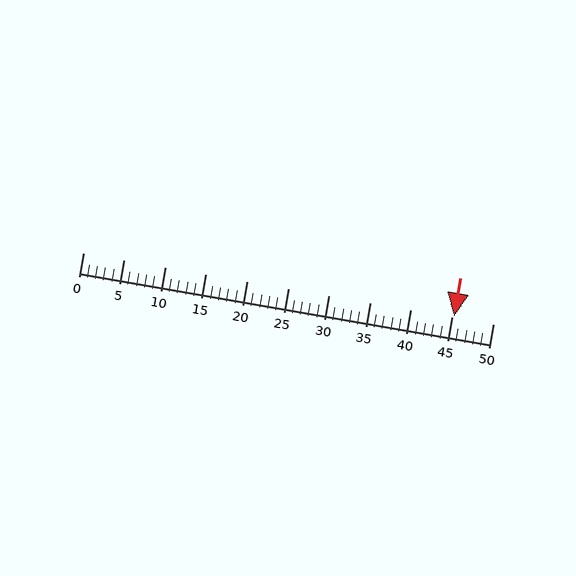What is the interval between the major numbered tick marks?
The major tick marks are spaced 5 units apart.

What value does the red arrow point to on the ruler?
The red arrow points to approximately 45.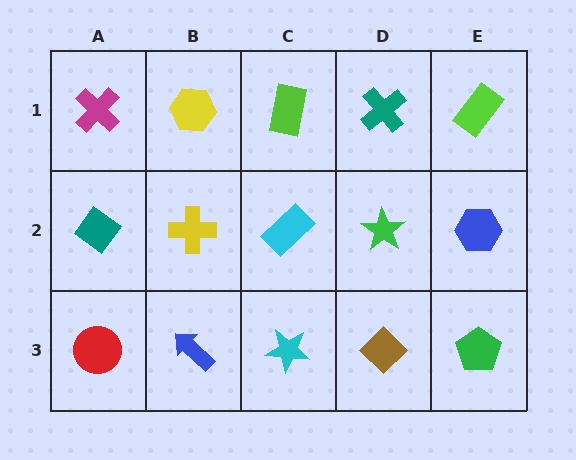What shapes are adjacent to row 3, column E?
A blue hexagon (row 2, column E), a brown diamond (row 3, column D).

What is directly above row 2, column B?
A yellow hexagon.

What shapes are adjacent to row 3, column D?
A green star (row 2, column D), a cyan star (row 3, column C), a green pentagon (row 3, column E).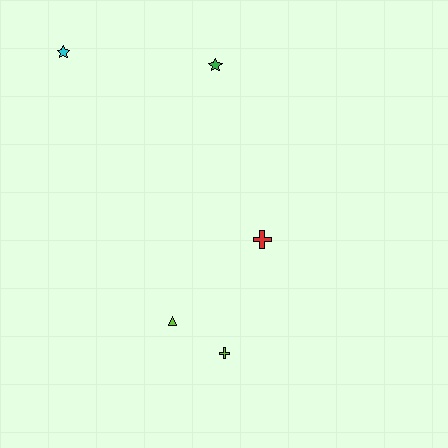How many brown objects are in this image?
There are no brown objects.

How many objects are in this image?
There are 5 objects.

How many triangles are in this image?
There is 1 triangle.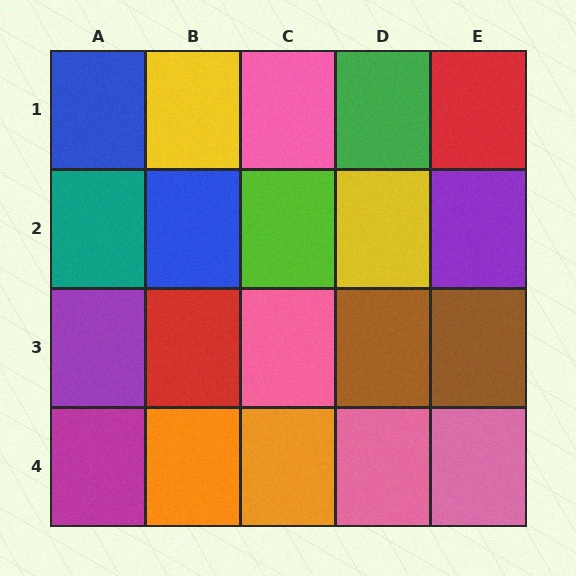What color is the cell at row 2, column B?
Blue.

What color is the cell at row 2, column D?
Yellow.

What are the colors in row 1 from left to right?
Blue, yellow, pink, green, red.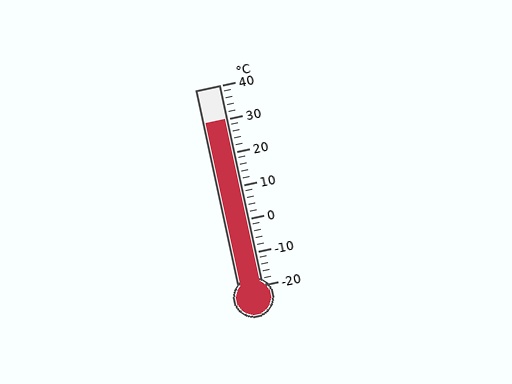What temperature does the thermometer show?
The thermometer shows approximately 30°C.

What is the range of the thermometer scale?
The thermometer scale ranges from -20°C to 40°C.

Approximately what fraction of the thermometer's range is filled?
The thermometer is filled to approximately 85% of its range.